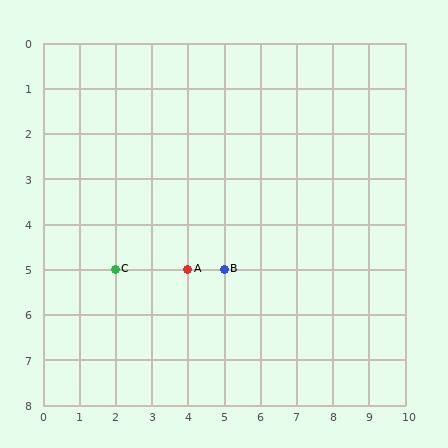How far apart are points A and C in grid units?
Points A and C are 2 columns apart.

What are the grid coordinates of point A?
Point A is at grid coordinates (4, 5).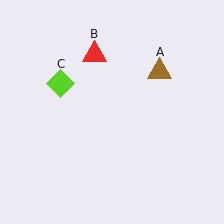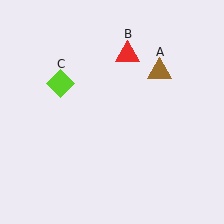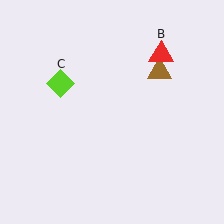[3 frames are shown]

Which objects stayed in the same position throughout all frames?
Brown triangle (object A) and lime diamond (object C) remained stationary.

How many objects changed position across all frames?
1 object changed position: red triangle (object B).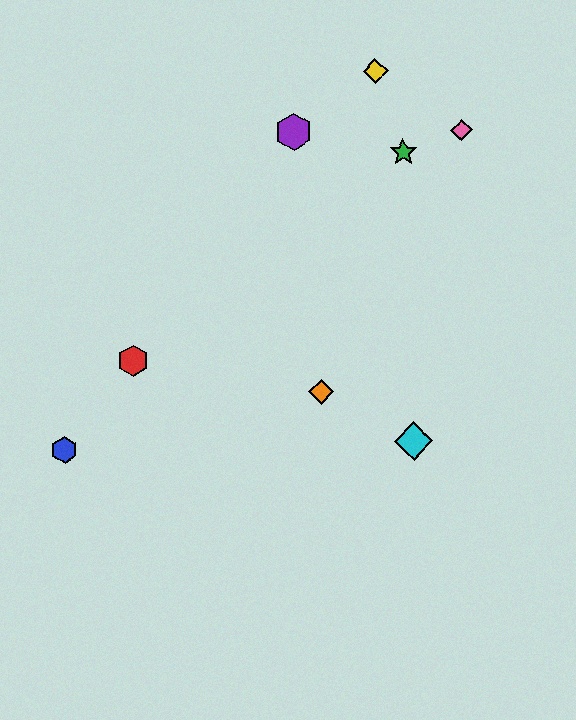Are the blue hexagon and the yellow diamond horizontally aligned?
No, the blue hexagon is at y≈450 and the yellow diamond is at y≈71.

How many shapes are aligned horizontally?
2 shapes (the blue hexagon, the cyan diamond) are aligned horizontally.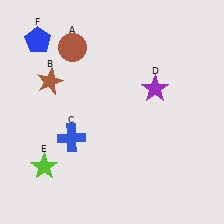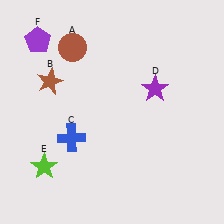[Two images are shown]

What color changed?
The pentagon (F) changed from blue in Image 1 to purple in Image 2.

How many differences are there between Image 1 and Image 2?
There is 1 difference between the two images.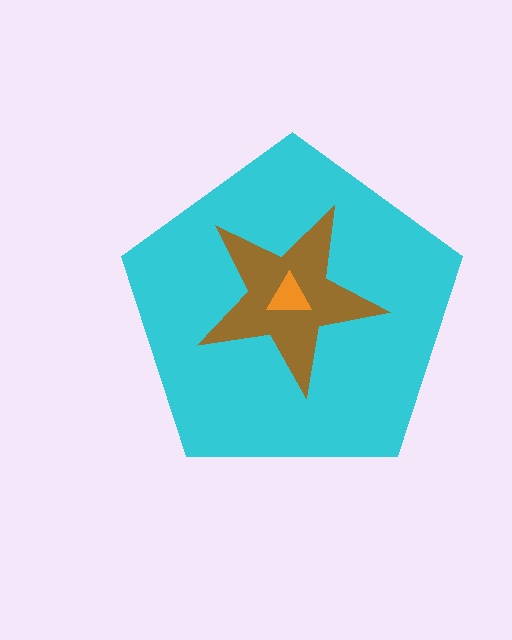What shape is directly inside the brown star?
The orange triangle.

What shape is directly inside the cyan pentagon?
The brown star.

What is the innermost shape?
The orange triangle.